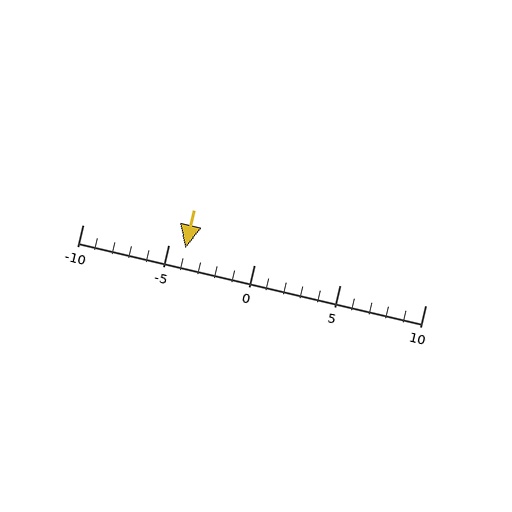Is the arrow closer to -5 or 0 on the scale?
The arrow is closer to -5.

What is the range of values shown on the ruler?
The ruler shows values from -10 to 10.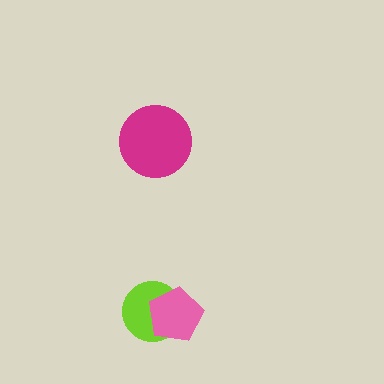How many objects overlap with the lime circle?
1 object overlaps with the lime circle.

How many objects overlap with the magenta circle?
0 objects overlap with the magenta circle.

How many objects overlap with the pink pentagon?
1 object overlaps with the pink pentagon.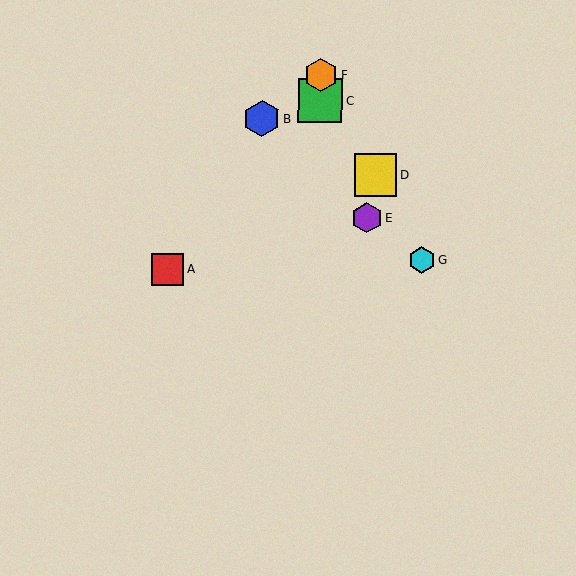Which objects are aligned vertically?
Objects C, F are aligned vertically.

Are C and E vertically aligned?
No, C is at x≈320 and E is at x≈367.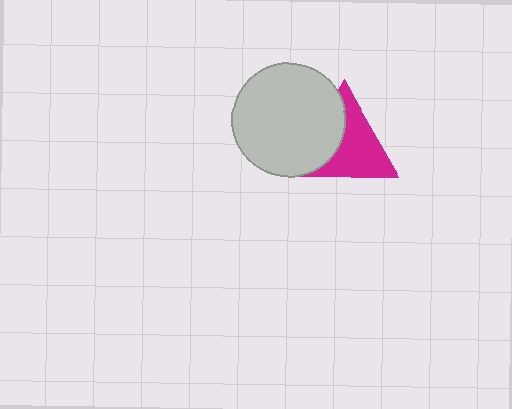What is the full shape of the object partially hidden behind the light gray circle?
The partially hidden object is a magenta triangle.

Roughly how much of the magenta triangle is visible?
About half of it is visible (roughly 60%).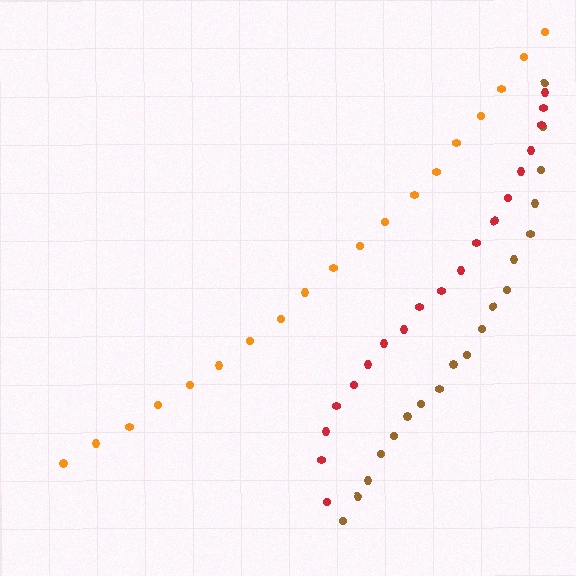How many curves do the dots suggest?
There are 3 distinct paths.